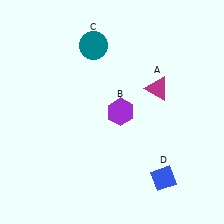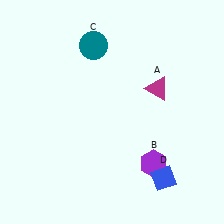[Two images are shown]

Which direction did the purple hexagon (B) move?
The purple hexagon (B) moved down.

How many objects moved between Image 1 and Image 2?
1 object moved between the two images.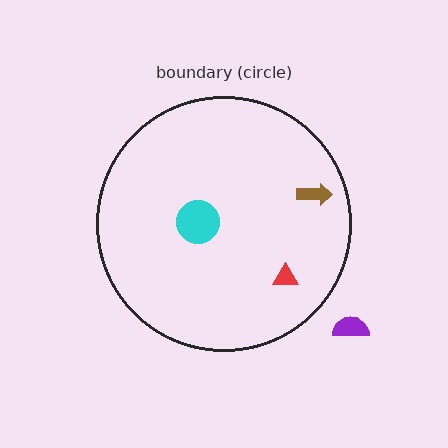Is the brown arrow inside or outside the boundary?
Inside.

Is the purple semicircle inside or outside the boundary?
Outside.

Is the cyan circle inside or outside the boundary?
Inside.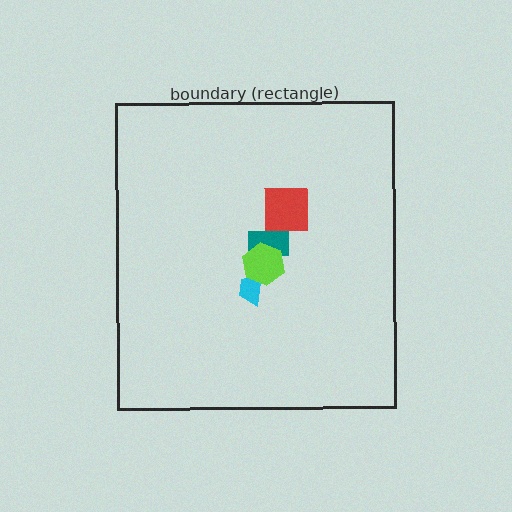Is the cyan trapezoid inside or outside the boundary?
Inside.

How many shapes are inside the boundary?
4 inside, 0 outside.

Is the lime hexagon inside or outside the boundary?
Inside.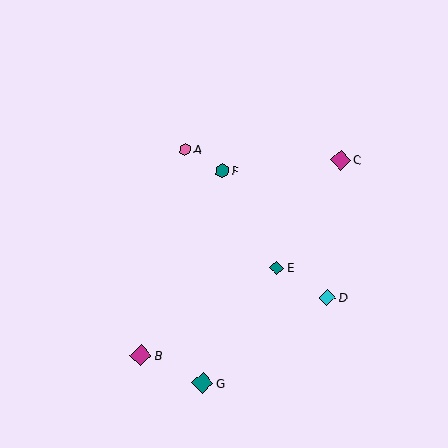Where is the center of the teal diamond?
The center of the teal diamond is at (202, 383).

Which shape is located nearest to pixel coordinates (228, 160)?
The teal hexagon (labeled F) at (222, 171) is nearest to that location.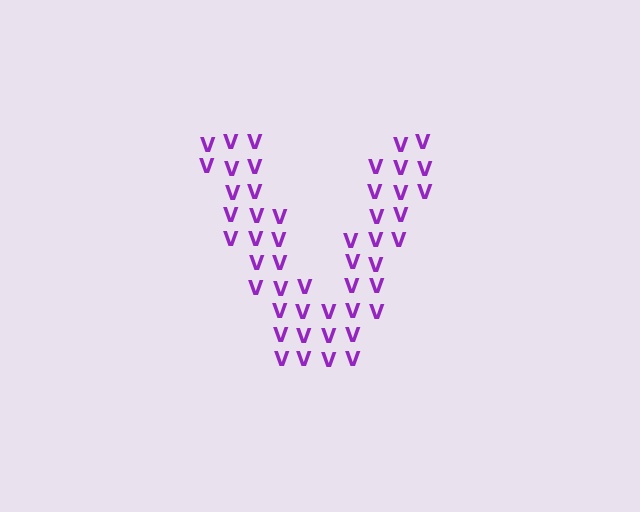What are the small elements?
The small elements are letter V's.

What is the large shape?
The large shape is the letter V.